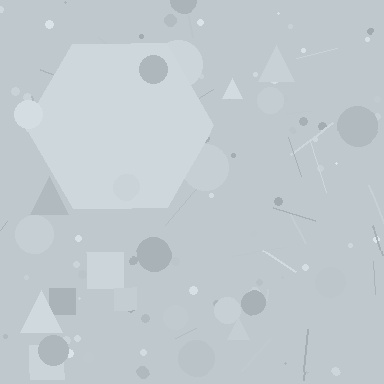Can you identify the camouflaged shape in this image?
The camouflaged shape is a hexagon.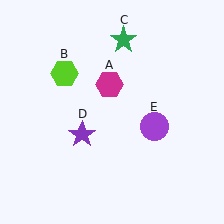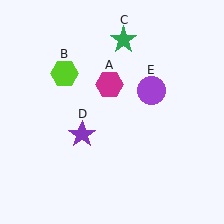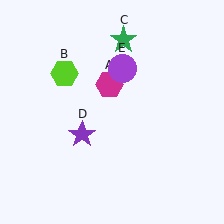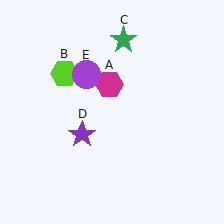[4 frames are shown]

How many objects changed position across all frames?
1 object changed position: purple circle (object E).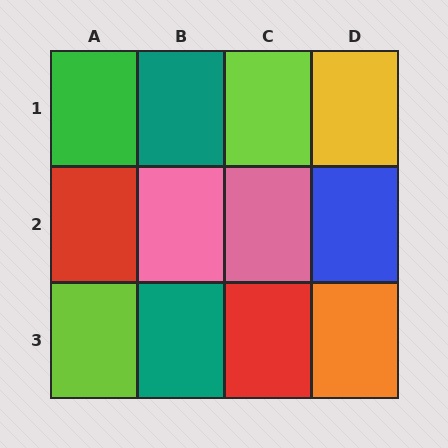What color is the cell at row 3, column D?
Orange.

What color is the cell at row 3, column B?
Teal.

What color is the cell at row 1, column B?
Teal.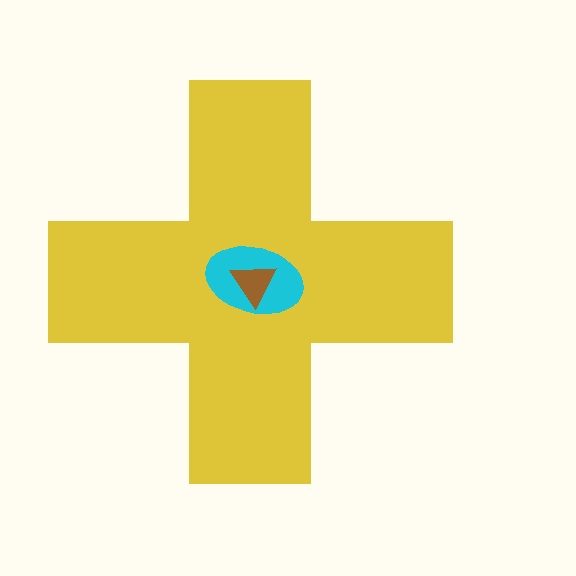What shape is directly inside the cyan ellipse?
The brown triangle.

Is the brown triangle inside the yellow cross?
Yes.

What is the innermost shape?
The brown triangle.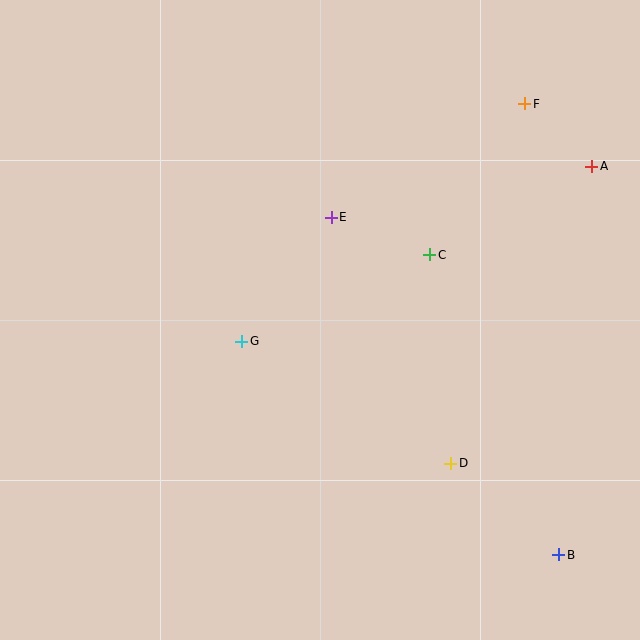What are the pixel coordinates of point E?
Point E is at (331, 217).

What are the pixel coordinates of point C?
Point C is at (430, 255).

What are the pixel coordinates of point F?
Point F is at (525, 104).